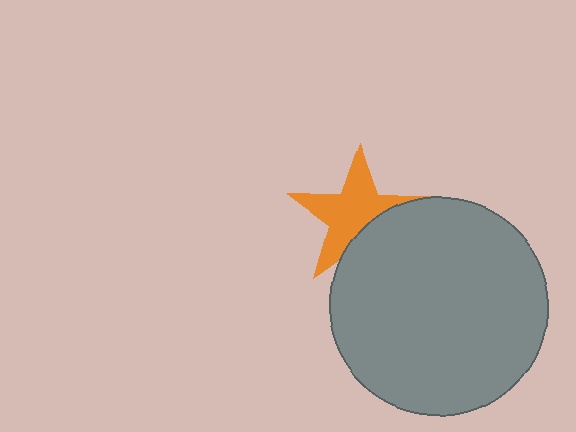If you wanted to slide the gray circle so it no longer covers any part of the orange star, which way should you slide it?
Slide it toward the lower-right — that is the most direct way to separate the two shapes.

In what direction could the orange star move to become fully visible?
The orange star could move toward the upper-left. That would shift it out from behind the gray circle entirely.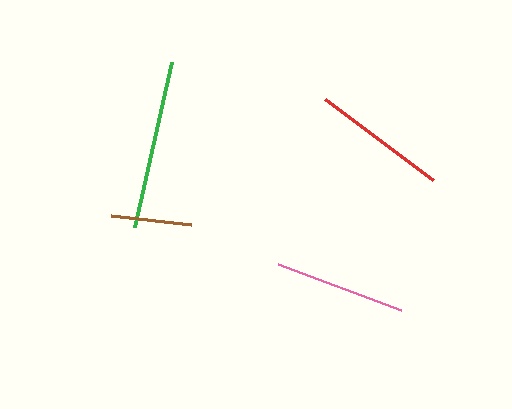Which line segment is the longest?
The green line is the longest at approximately 169 pixels.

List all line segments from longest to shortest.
From longest to shortest: green, red, pink, brown.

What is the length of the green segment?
The green segment is approximately 169 pixels long.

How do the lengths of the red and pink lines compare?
The red and pink lines are approximately the same length.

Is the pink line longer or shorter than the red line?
The red line is longer than the pink line.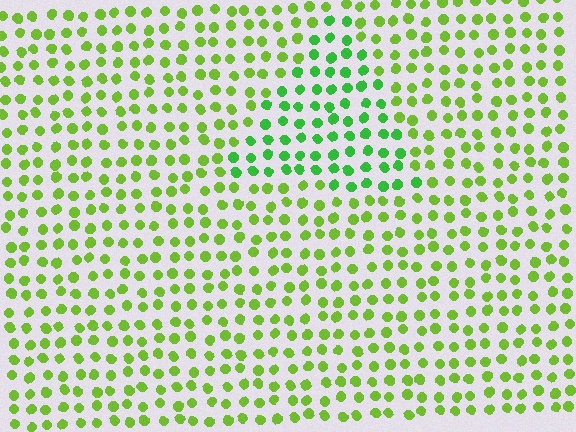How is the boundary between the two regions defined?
The boundary is defined purely by a slight shift in hue (about 32 degrees). Spacing, size, and orientation are identical on both sides.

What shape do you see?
I see a triangle.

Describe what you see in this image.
The image is filled with small lime elements in a uniform arrangement. A triangle-shaped region is visible where the elements are tinted to a slightly different hue, forming a subtle color boundary.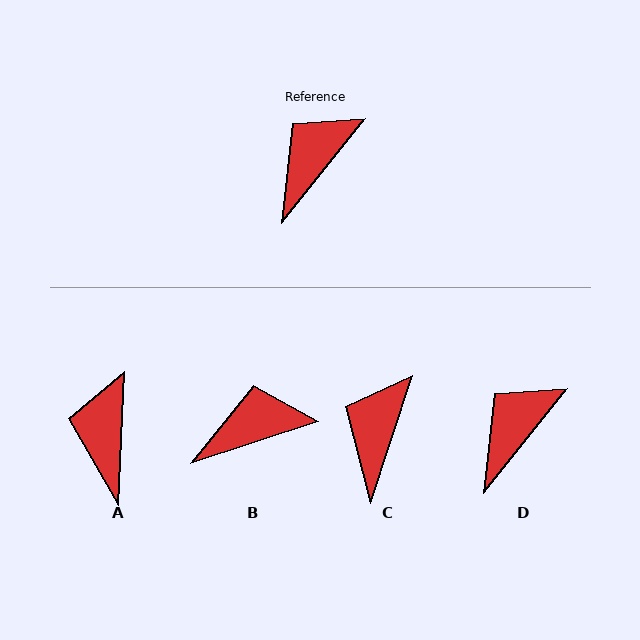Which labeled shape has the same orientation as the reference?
D.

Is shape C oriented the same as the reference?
No, it is off by about 20 degrees.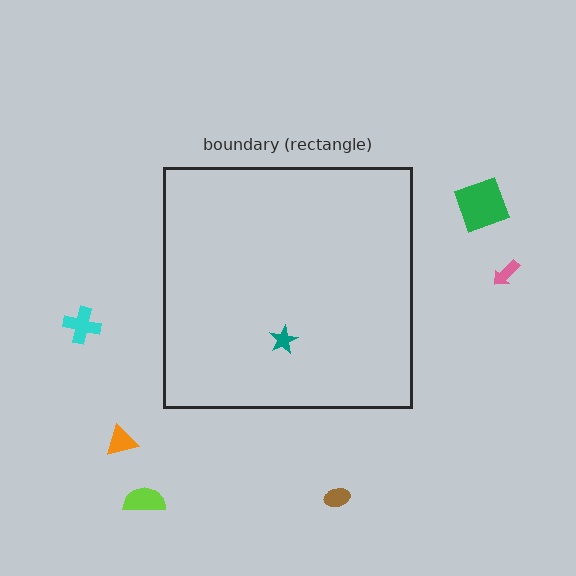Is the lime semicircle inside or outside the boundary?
Outside.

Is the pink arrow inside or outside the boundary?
Outside.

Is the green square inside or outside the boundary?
Outside.